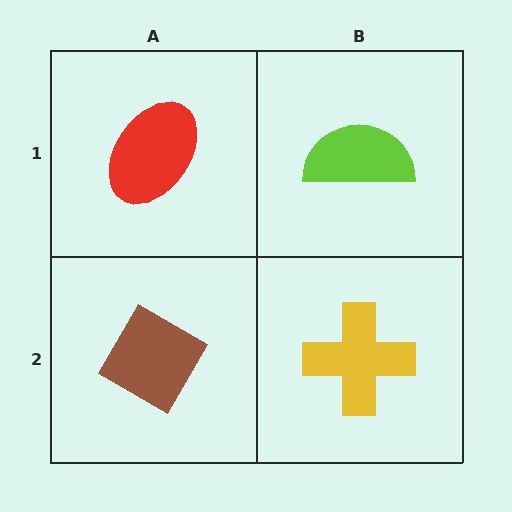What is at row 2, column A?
A brown diamond.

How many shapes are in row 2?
2 shapes.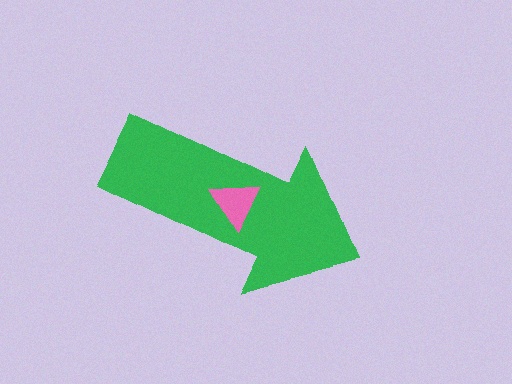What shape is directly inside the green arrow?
The pink triangle.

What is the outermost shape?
The green arrow.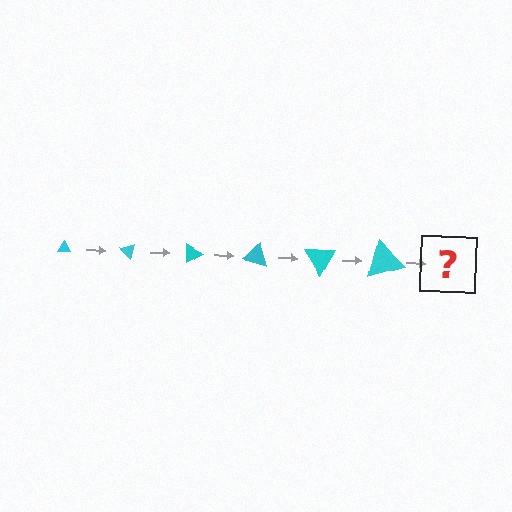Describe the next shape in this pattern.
It should be a triangle, larger than the previous one and rotated 270 degrees from the start.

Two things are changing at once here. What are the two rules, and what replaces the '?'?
The two rules are that the triangle grows larger each step and it rotates 45 degrees each step. The '?' should be a triangle, larger than the previous one and rotated 270 degrees from the start.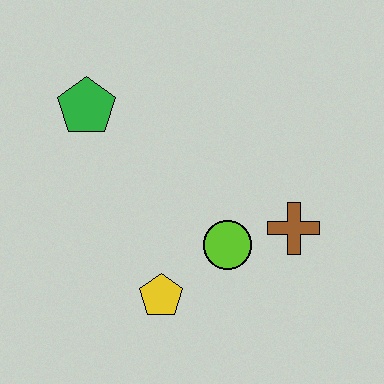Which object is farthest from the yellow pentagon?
The green pentagon is farthest from the yellow pentagon.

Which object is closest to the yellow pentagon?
The lime circle is closest to the yellow pentagon.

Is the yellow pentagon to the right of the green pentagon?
Yes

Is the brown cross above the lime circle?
Yes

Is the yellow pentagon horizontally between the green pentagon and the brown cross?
Yes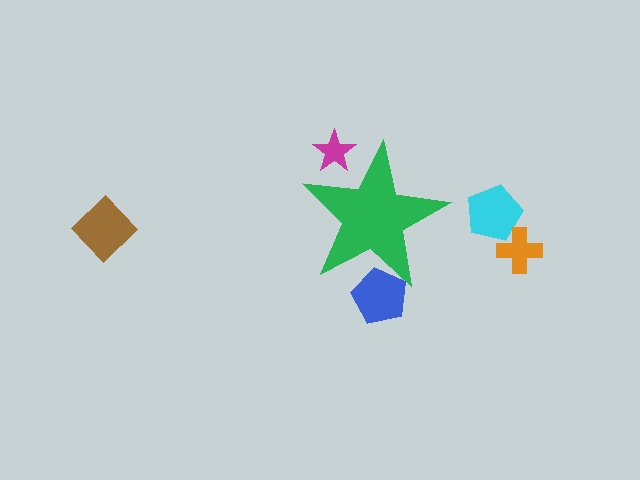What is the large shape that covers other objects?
A green star.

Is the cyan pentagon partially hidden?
No, the cyan pentagon is fully visible.